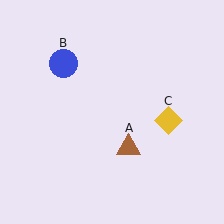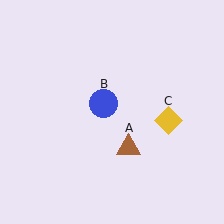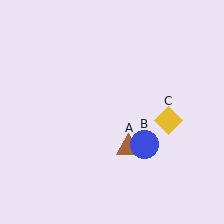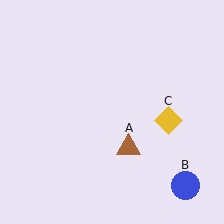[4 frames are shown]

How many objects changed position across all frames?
1 object changed position: blue circle (object B).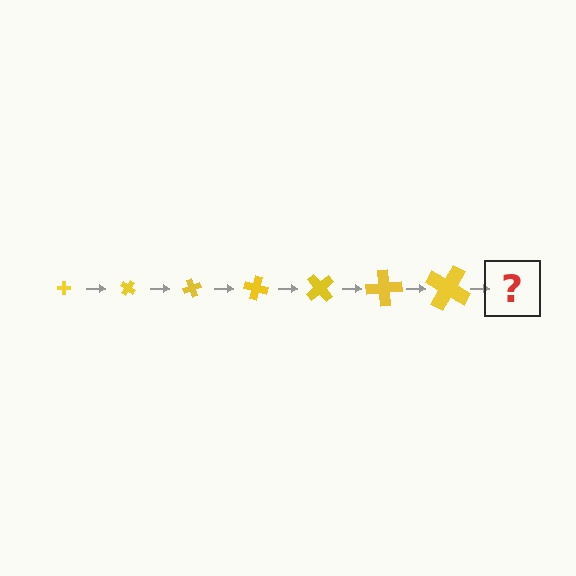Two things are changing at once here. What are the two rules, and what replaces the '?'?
The two rules are that the cross grows larger each step and it rotates 35 degrees each step. The '?' should be a cross, larger than the previous one and rotated 245 degrees from the start.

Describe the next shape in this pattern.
It should be a cross, larger than the previous one and rotated 245 degrees from the start.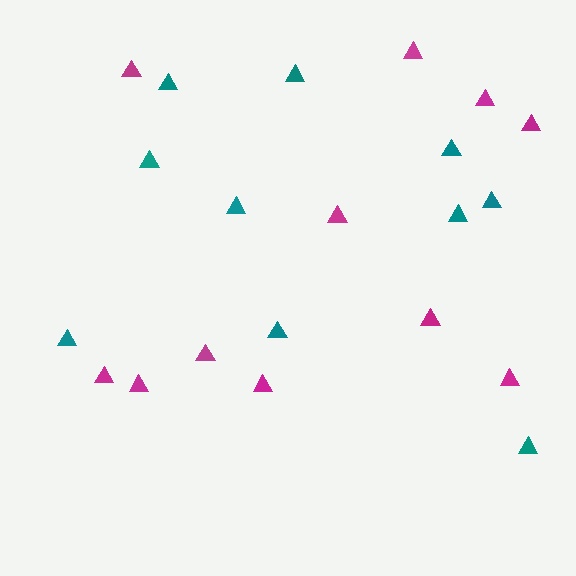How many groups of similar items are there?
There are 2 groups: one group of magenta triangles (11) and one group of teal triangles (10).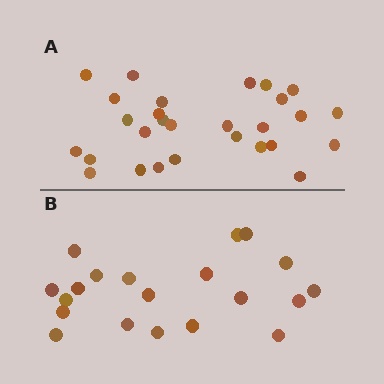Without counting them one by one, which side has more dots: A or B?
Region A (the top region) has more dots.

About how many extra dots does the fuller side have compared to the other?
Region A has roughly 8 or so more dots than region B.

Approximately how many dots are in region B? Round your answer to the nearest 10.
About 20 dots.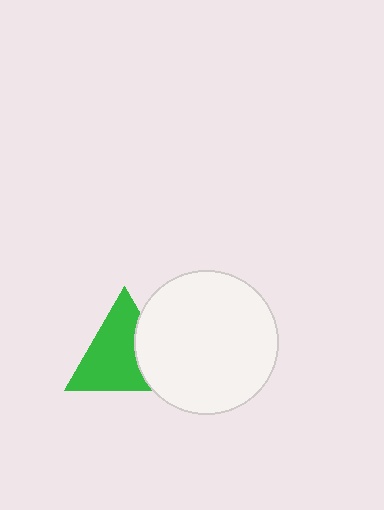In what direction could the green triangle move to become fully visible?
The green triangle could move left. That would shift it out from behind the white circle entirely.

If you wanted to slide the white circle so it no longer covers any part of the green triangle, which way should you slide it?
Slide it right — that is the most direct way to separate the two shapes.